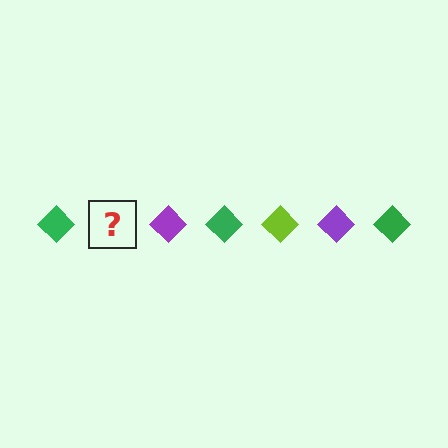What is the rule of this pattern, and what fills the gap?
The rule is that the pattern cycles through green, lime, purple diamonds. The gap should be filled with a lime diamond.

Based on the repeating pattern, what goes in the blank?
The blank should be a lime diamond.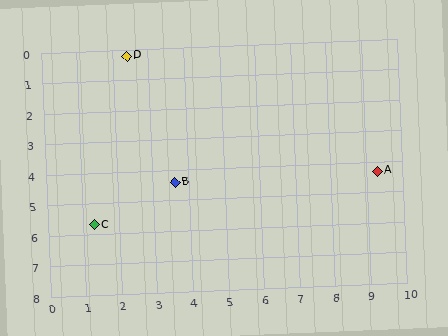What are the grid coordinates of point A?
Point A is at approximately (9.3, 4.3).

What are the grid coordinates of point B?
Point B is at approximately (3.6, 4.4).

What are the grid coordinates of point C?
Point C is at approximately (1.3, 5.7).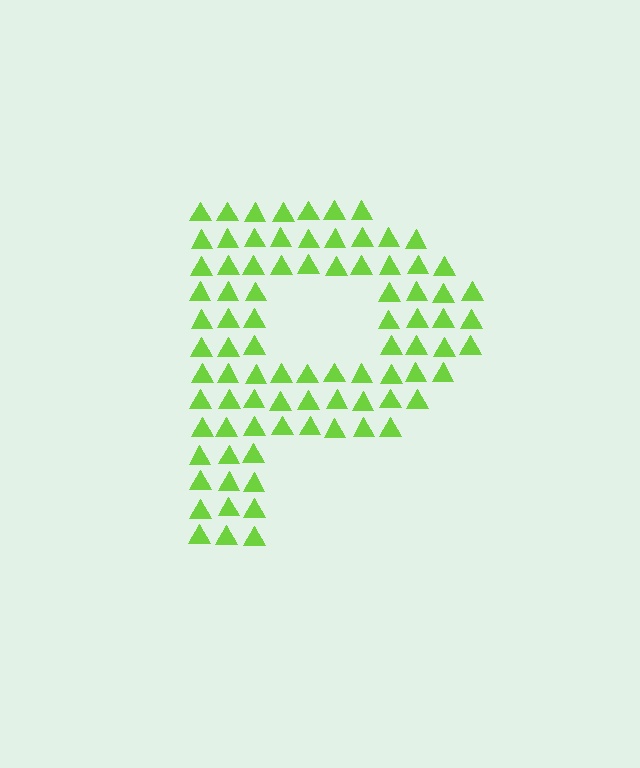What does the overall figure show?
The overall figure shows the letter P.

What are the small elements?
The small elements are triangles.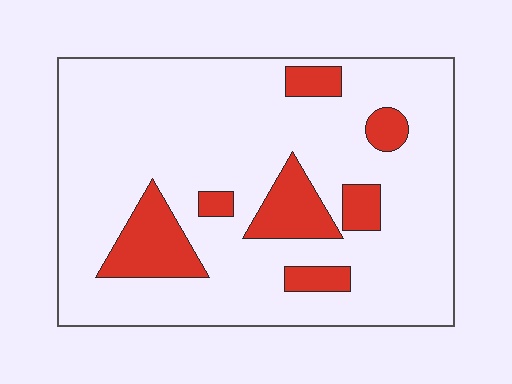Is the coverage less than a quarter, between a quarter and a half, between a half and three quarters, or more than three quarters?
Less than a quarter.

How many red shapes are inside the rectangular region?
7.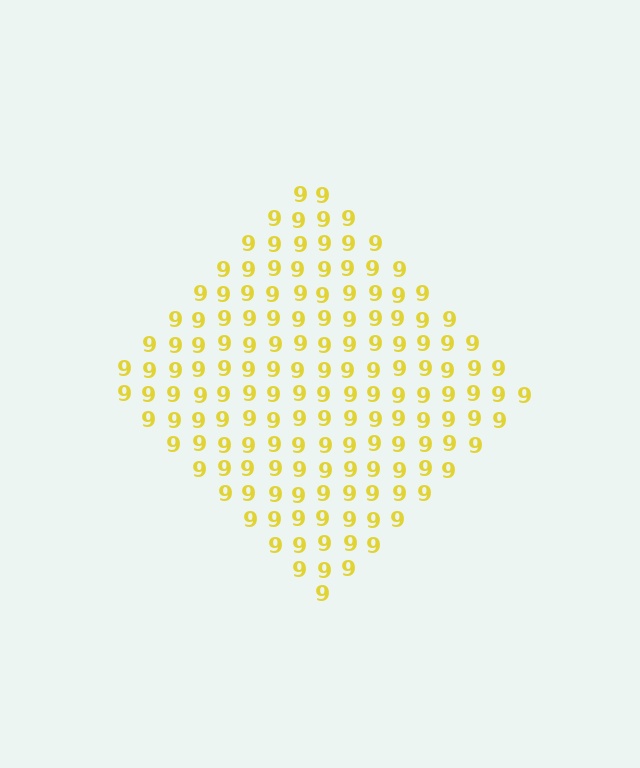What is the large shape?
The large shape is a diamond.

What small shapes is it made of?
It is made of small digit 9's.